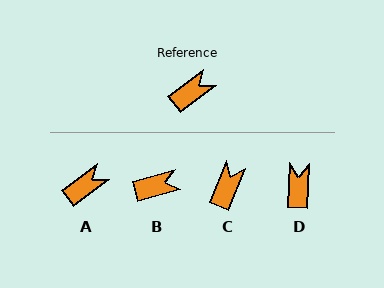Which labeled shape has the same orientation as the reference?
A.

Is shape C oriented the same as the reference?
No, it is off by about 32 degrees.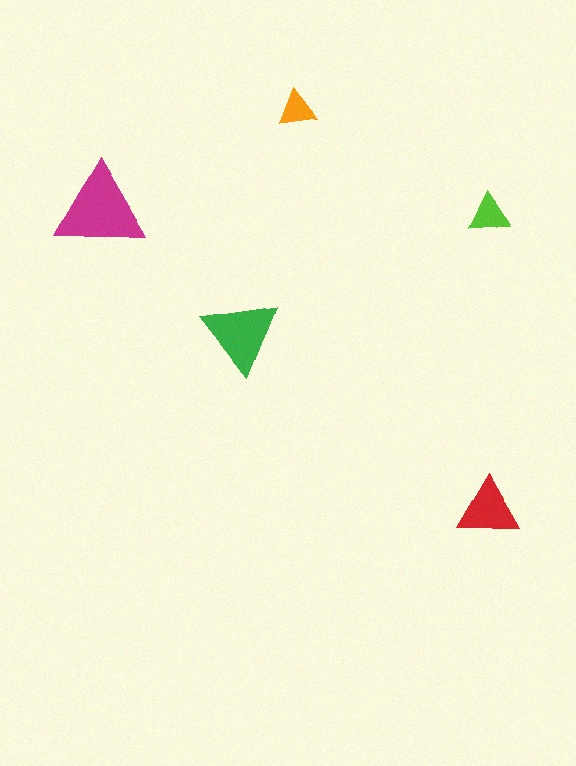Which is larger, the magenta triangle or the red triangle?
The magenta one.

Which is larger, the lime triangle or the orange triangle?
The lime one.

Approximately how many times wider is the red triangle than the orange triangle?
About 1.5 times wider.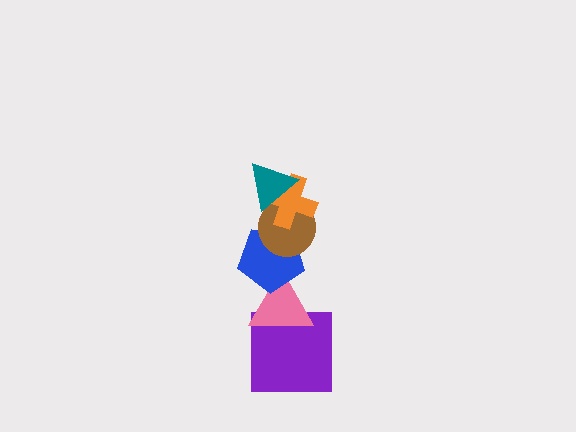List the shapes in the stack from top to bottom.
From top to bottom: the teal triangle, the orange cross, the brown circle, the blue pentagon, the pink triangle, the purple square.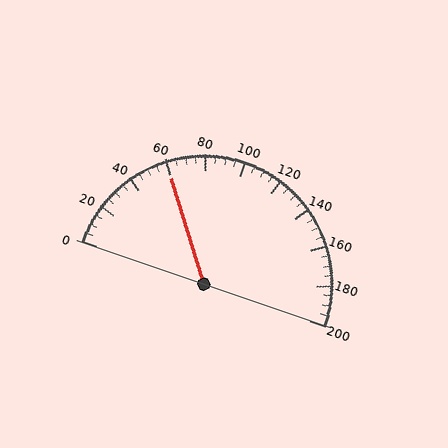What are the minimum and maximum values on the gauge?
The gauge ranges from 0 to 200.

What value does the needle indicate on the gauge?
The needle indicates approximately 60.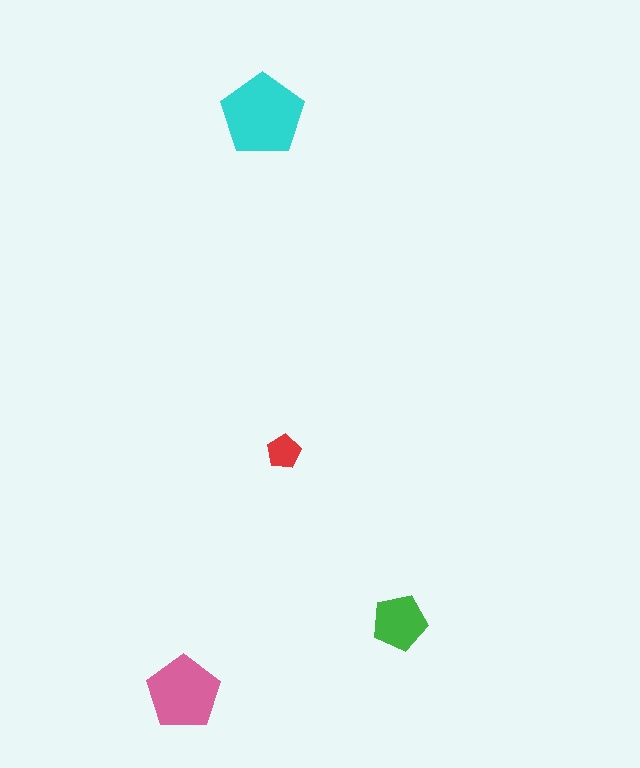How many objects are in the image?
There are 4 objects in the image.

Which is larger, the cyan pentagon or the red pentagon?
The cyan one.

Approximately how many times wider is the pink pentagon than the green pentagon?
About 1.5 times wider.